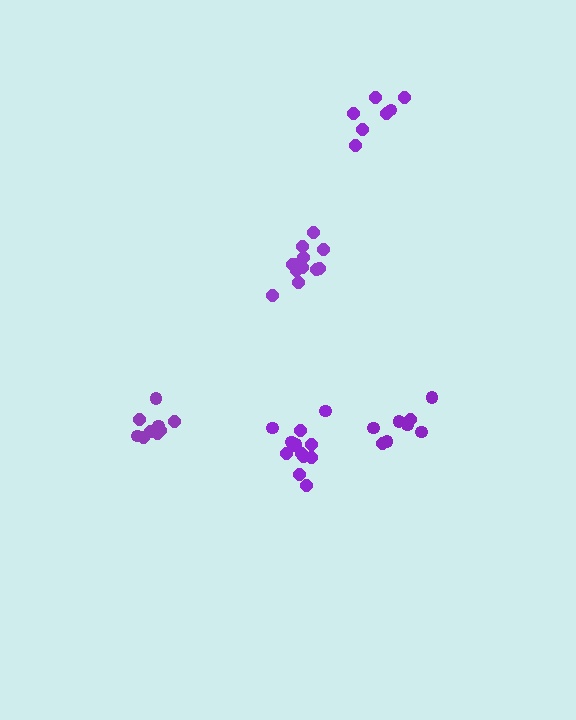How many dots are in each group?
Group 1: 7 dots, Group 2: 8 dots, Group 3: 9 dots, Group 4: 12 dots, Group 5: 13 dots (49 total).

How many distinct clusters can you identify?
There are 5 distinct clusters.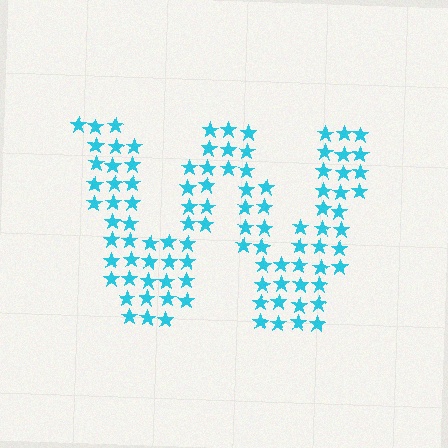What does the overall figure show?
The overall figure shows the letter W.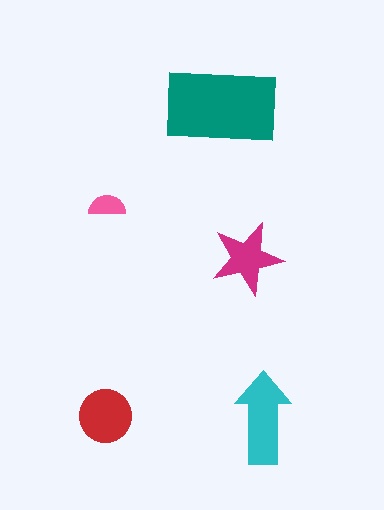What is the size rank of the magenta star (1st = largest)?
4th.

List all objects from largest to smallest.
The teal rectangle, the cyan arrow, the red circle, the magenta star, the pink semicircle.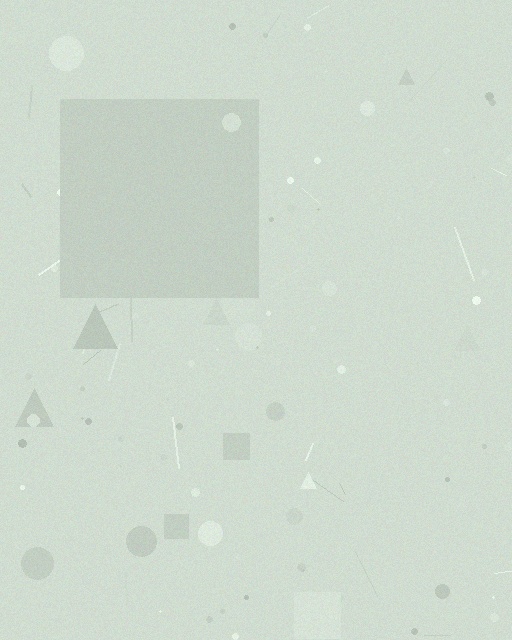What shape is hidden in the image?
A square is hidden in the image.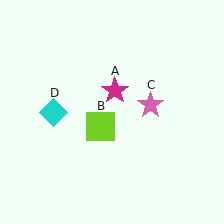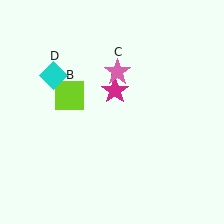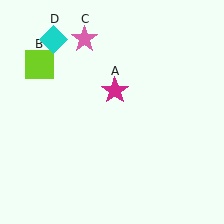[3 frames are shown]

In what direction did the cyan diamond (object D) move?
The cyan diamond (object D) moved up.